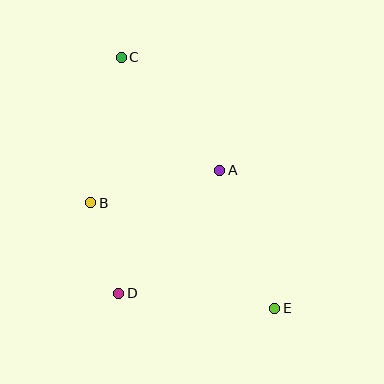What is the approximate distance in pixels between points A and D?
The distance between A and D is approximately 159 pixels.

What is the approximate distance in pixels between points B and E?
The distance between B and E is approximately 212 pixels.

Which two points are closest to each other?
Points B and D are closest to each other.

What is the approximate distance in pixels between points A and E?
The distance between A and E is approximately 149 pixels.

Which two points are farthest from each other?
Points C and E are farthest from each other.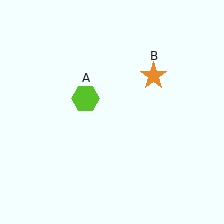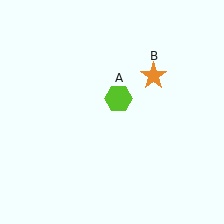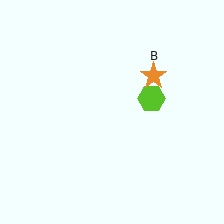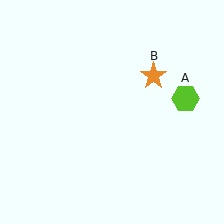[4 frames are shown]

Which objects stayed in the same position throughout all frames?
Orange star (object B) remained stationary.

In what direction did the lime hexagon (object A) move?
The lime hexagon (object A) moved right.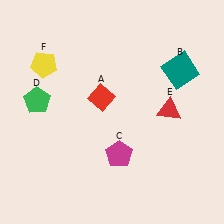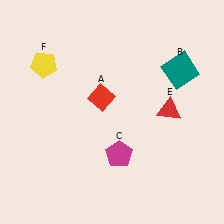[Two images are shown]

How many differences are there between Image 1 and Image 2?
There is 1 difference between the two images.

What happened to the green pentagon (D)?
The green pentagon (D) was removed in Image 2. It was in the top-left area of Image 1.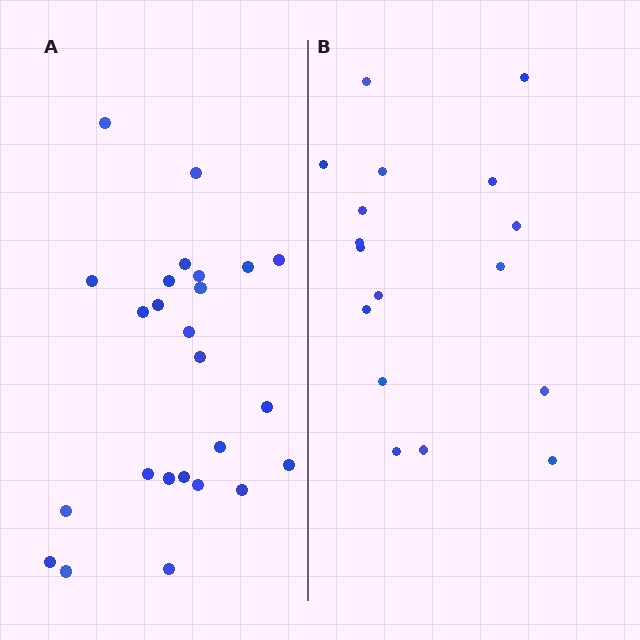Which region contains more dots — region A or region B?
Region A (the left region) has more dots.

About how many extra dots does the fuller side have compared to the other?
Region A has roughly 8 or so more dots than region B.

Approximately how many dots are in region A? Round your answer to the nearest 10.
About 20 dots. (The exact count is 25, which rounds to 20.)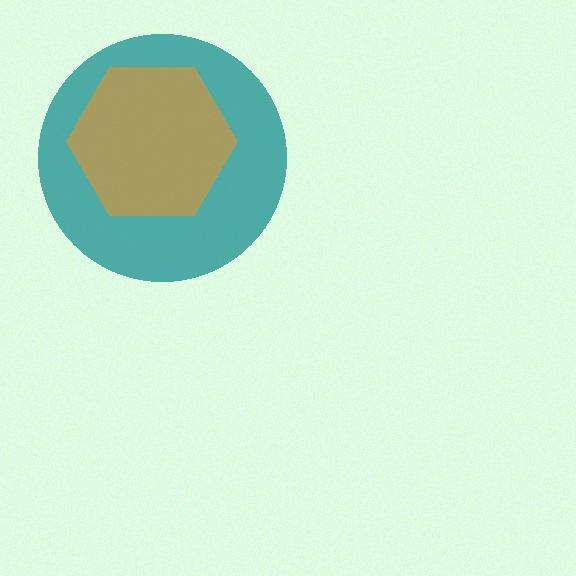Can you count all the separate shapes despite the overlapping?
Yes, there are 2 separate shapes.